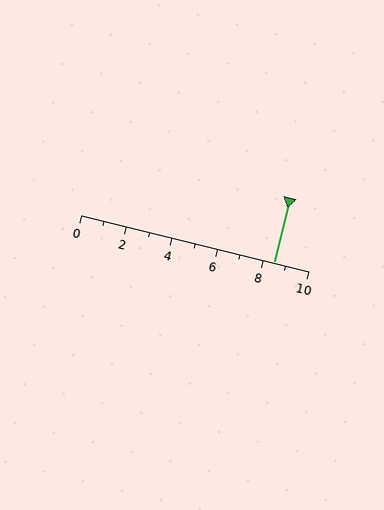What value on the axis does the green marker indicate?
The marker indicates approximately 8.5.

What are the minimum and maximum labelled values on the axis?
The axis runs from 0 to 10.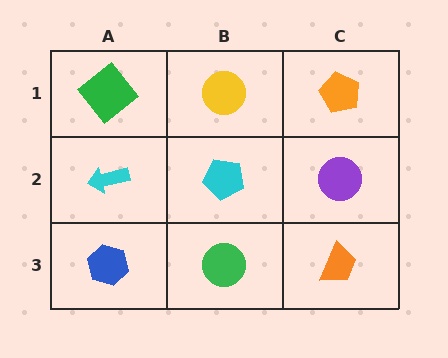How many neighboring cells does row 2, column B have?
4.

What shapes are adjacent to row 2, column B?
A yellow circle (row 1, column B), a green circle (row 3, column B), a cyan arrow (row 2, column A), a purple circle (row 2, column C).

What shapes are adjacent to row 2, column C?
An orange pentagon (row 1, column C), an orange trapezoid (row 3, column C), a cyan pentagon (row 2, column B).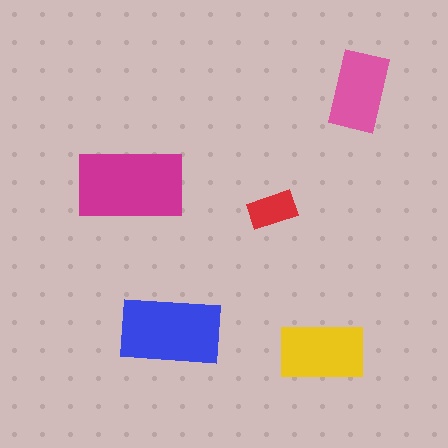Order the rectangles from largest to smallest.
the magenta one, the blue one, the yellow one, the pink one, the red one.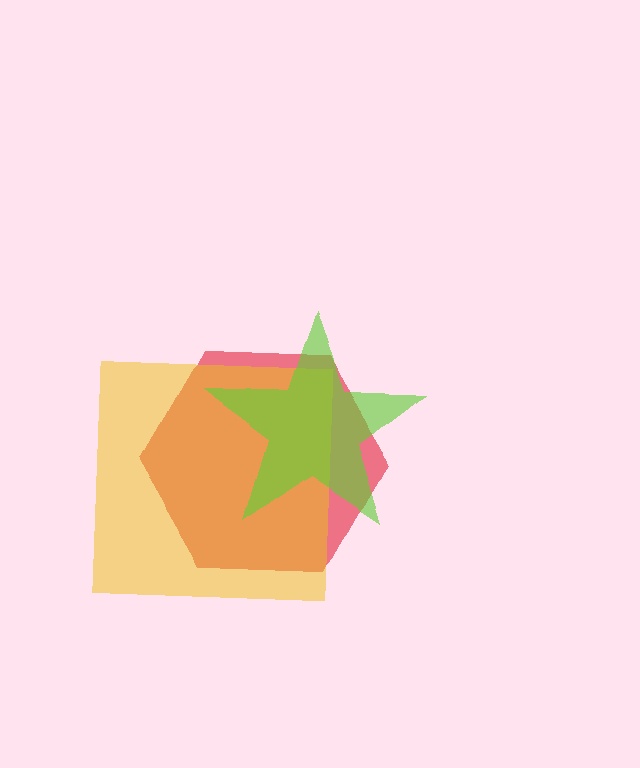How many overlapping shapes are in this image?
There are 3 overlapping shapes in the image.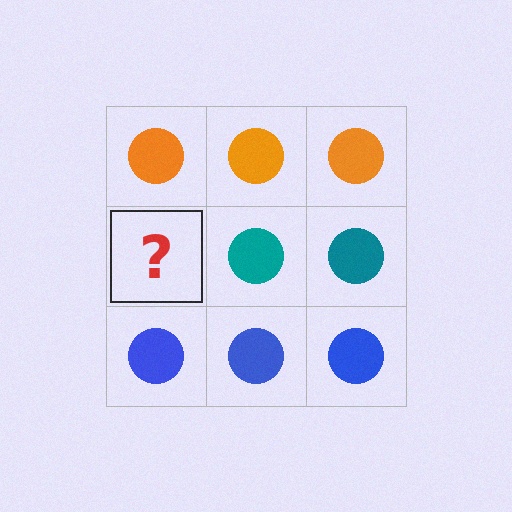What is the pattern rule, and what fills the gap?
The rule is that each row has a consistent color. The gap should be filled with a teal circle.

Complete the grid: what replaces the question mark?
The question mark should be replaced with a teal circle.